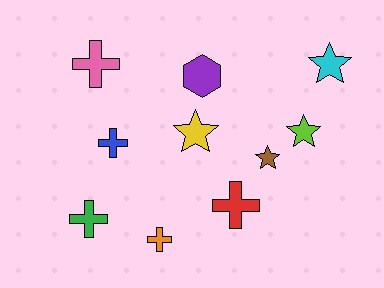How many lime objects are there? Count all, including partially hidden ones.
There is 1 lime object.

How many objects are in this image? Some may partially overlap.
There are 10 objects.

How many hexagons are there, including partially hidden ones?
There is 1 hexagon.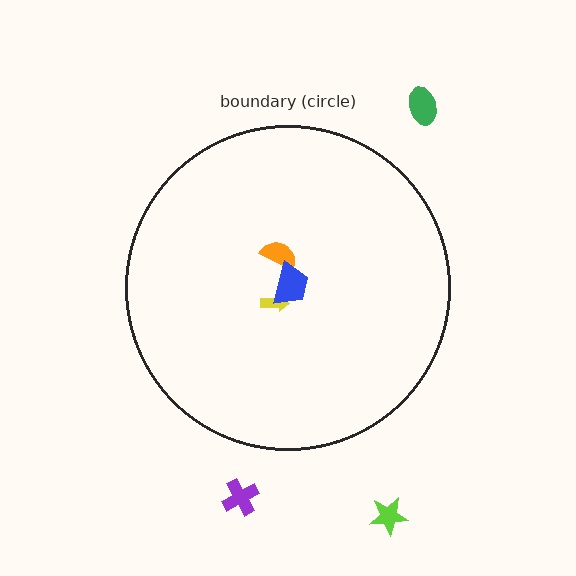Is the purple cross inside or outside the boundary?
Outside.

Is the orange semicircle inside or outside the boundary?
Inside.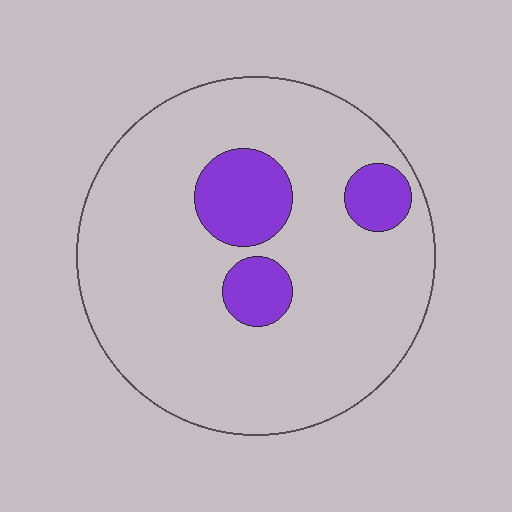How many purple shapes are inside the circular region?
3.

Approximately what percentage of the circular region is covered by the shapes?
Approximately 15%.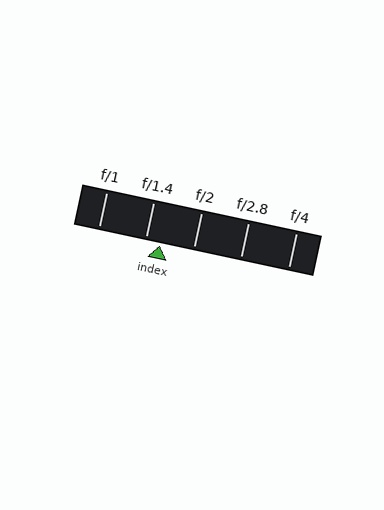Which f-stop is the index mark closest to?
The index mark is closest to f/1.4.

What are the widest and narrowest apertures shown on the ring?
The widest aperture shown is f/1 and the narrowest is f/4.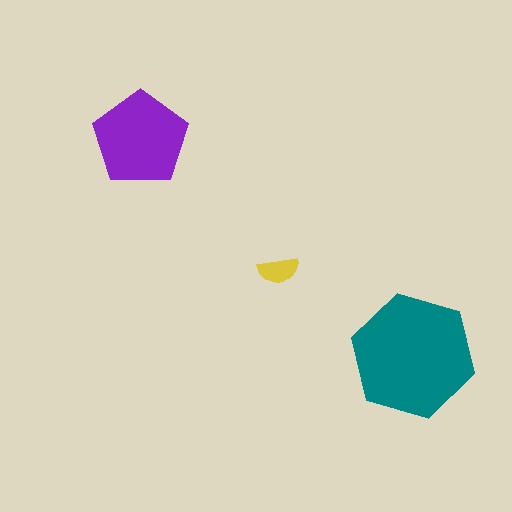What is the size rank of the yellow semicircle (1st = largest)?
3rd.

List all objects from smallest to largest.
The yellow semicircle, the purple pentagon, the teal hexagon.